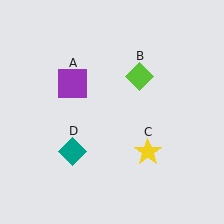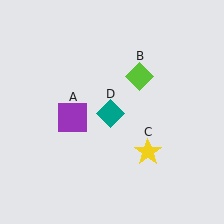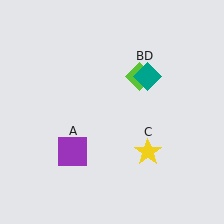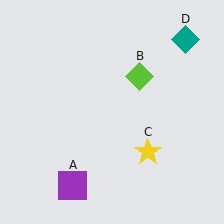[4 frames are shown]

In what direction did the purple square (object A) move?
The purple square (object A) moved down.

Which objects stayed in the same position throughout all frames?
Lime diamond (object B) and yellow star (object C) remained stationary.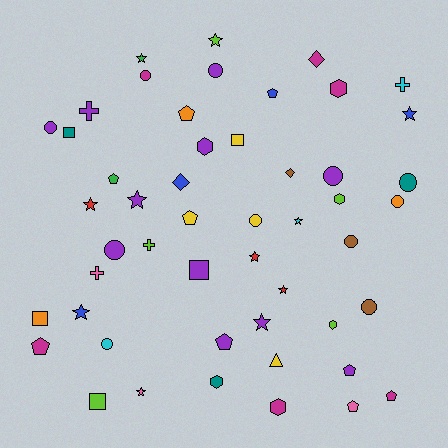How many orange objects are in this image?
There are 3 orange objects.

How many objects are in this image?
There are 50 objects.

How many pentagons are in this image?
There are 9 pentagons.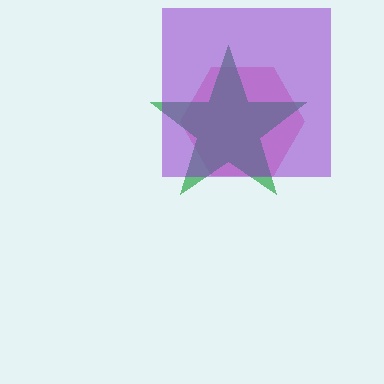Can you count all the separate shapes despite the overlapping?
Yes, there are 3 separate shapes.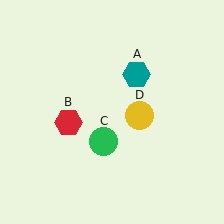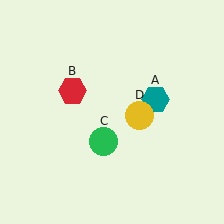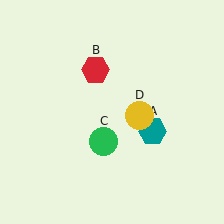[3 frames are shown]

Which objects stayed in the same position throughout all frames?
Green circle (object C) and yellow circle (object D) remained stationary.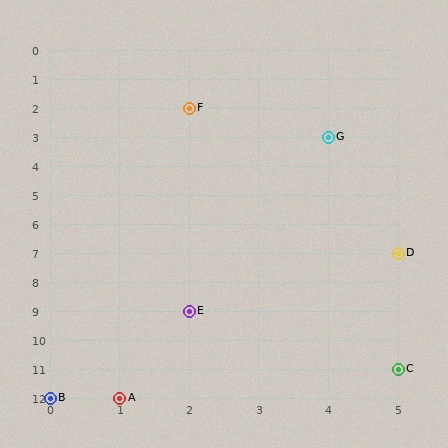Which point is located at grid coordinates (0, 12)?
Point B is at (0, 12).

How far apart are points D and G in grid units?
Points D and G are 1 column and 4 rows apart (about 4.1 grid units diagonally).